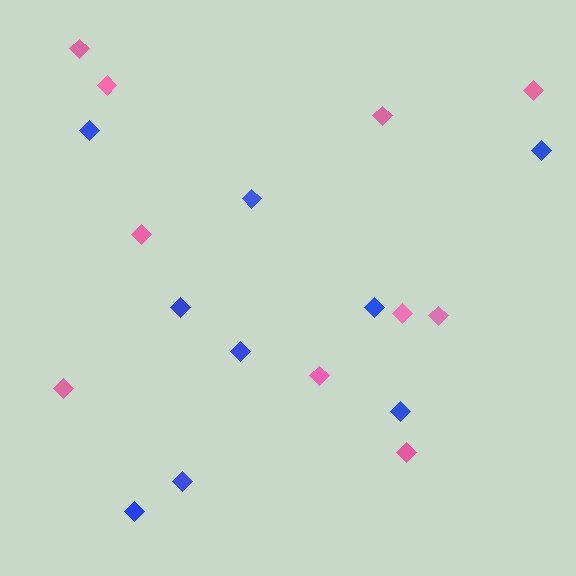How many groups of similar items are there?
There are 2 groups: one group of pink diamonds (10) and one group of blue diamonds (9).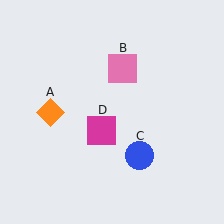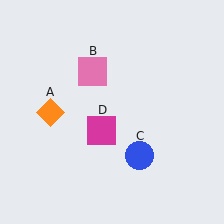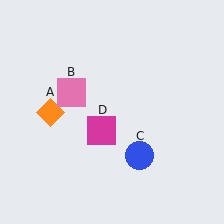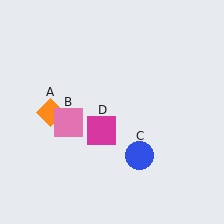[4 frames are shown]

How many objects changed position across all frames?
1 object changed position: pink square (object B).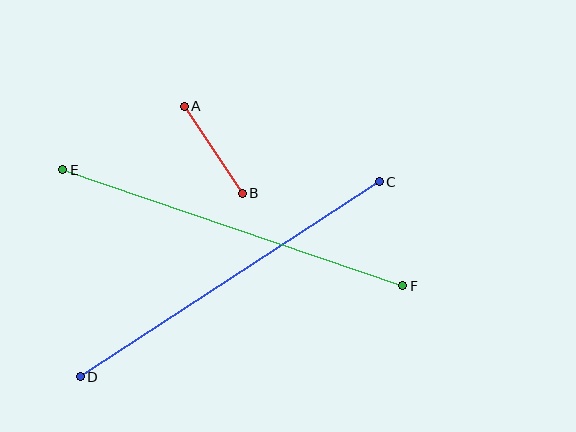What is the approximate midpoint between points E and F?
The midpoint is at approximately (233, 228) pixels.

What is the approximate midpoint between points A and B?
The midpoint is at approximately (213, 150) pixels.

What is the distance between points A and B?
The distance is approximately 105 pixels.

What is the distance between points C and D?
The distance is approximately 357 pixels.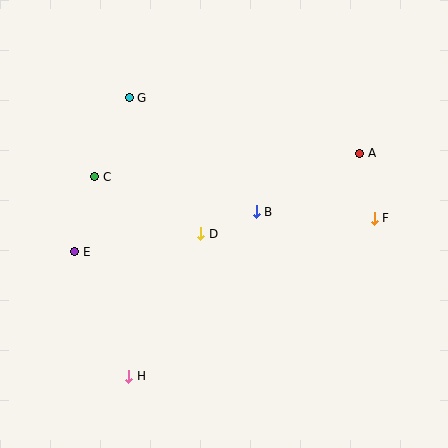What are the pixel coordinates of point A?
Point A is at (360, 153).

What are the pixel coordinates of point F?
Point F is at (374, 218).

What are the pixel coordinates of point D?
Point D is at (201, 234).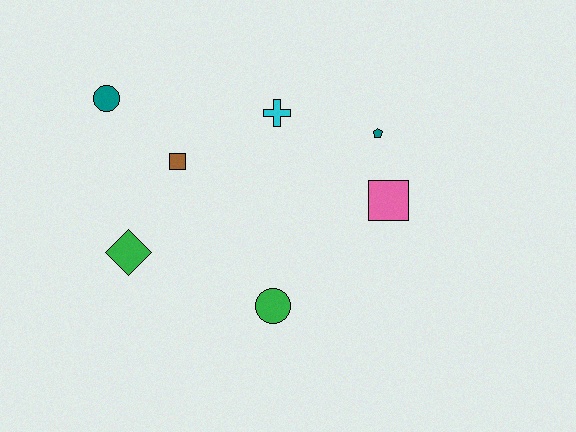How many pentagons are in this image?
There is 1 pentagon.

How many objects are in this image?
There are 7 objects.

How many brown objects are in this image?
There is 1 brown object.